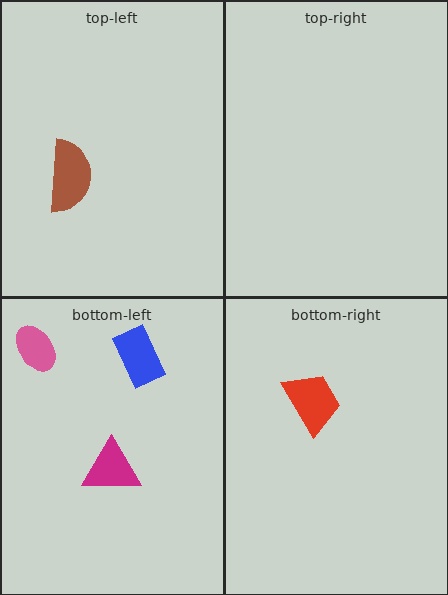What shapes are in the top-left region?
The brown semicircle.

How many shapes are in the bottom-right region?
1.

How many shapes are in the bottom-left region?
3.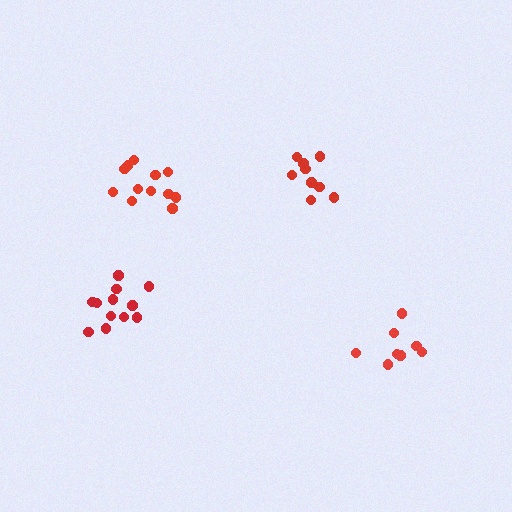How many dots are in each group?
Group 1: 8 dots, Group 2: 10 dots, Group 3: 12 dots, Group 4: 12 dots (42 total).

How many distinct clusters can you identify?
There are 4 distinct clusters.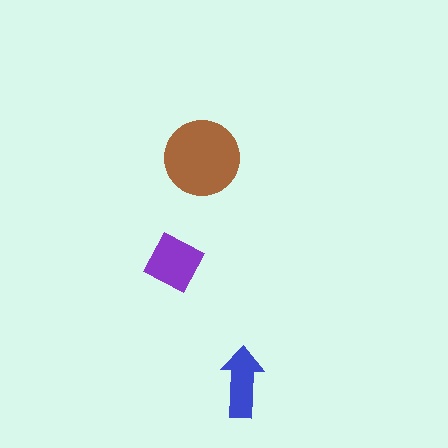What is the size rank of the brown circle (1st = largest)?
1st.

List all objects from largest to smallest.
The brown circle, the purple square, the blue arrow.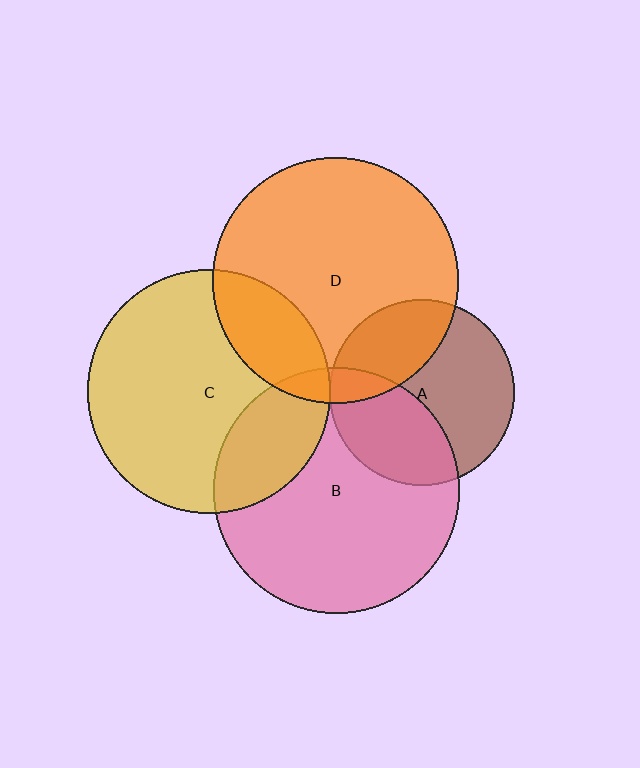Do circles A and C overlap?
Yes.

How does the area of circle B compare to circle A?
Approximately 1.8 times.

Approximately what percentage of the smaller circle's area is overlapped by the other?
Approximately 5%.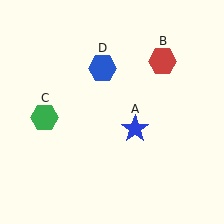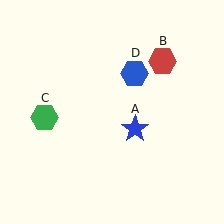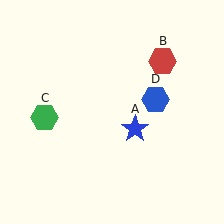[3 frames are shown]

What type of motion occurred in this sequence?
The blue hexagon (object D) rotated clockwise around the center of the scene.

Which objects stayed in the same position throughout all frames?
Blue star (object A) and red hexagon (object B) and green hexagon (object C) remained stationary.